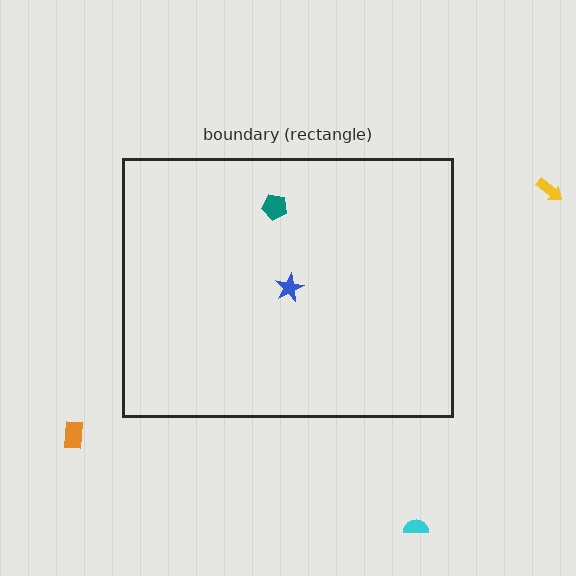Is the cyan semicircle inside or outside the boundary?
Outside.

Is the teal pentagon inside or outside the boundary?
Inside.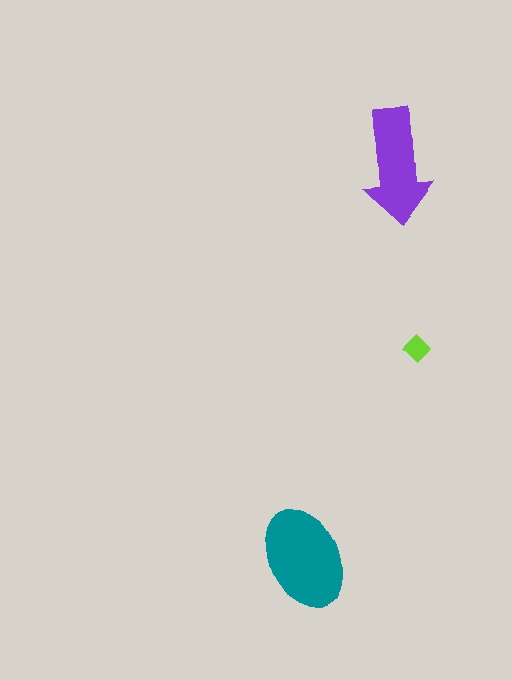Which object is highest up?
The purple arrow is topmost.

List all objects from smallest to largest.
The lime diamond, the purple arrow, the teal ellipse.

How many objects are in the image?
There are 3 objects in the image.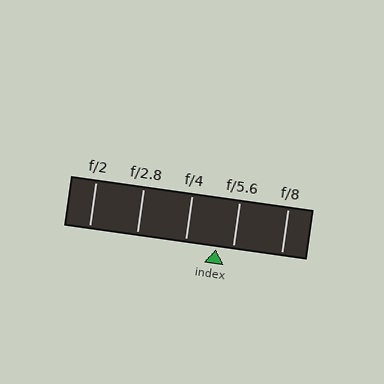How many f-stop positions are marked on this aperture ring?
There are 5 f-stop positions marked.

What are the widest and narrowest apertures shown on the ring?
The widest aperture shown is f/2 and the narrowest is f/8.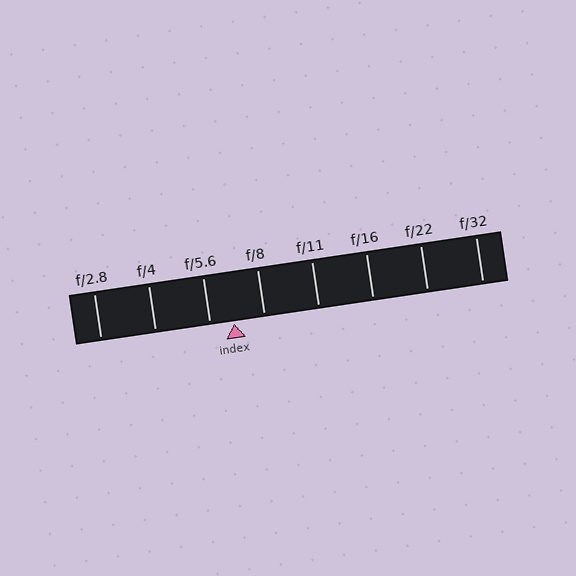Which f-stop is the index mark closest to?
The index mark is closest to f/5.6.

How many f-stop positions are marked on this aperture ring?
There are 8 f-stop positions marked.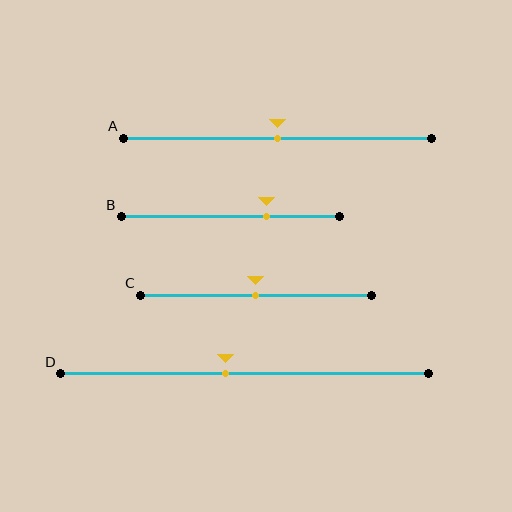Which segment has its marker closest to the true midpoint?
Segment A has its marker closest to the true midpoint.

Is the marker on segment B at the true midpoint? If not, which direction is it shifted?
No, the marker on segment B is shifted to the right by about 17% of the segment length.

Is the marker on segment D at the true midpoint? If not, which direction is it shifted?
No, the marker on segment D is shifted to the left by about 5% of the segment length.